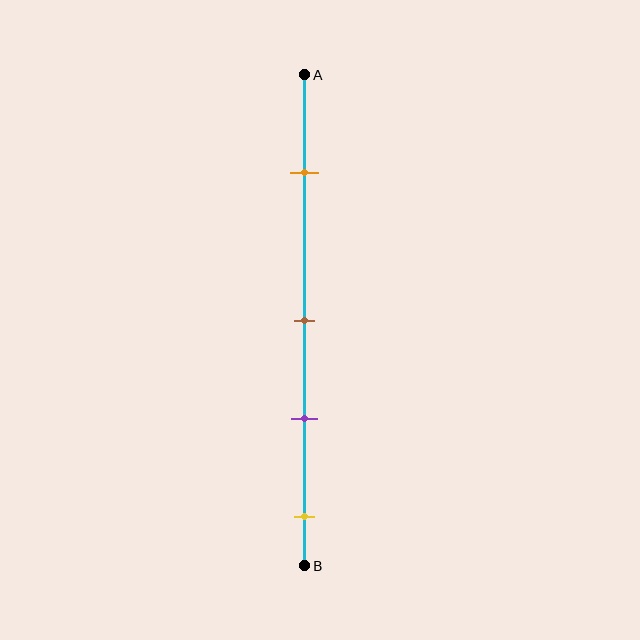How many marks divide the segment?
There are 4 marks dividing the segment.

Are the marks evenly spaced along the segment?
No, the marks are not evenly spaced.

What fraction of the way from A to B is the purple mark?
The purple mark is approximately 70% (0.7) of the way from A to B.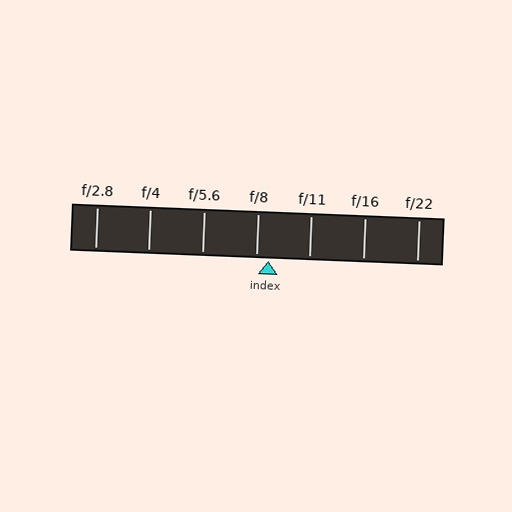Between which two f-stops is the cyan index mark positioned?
The index mark is between f/8 and f/11.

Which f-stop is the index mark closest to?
The index mark is closest to f/8.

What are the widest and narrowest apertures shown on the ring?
The widest aperture shown is f/2.8 and the narrowest is f/22.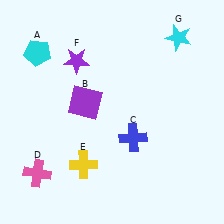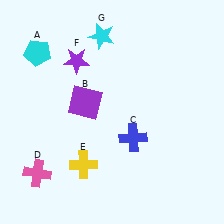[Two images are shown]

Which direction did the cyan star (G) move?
The cyan star (G) moved left.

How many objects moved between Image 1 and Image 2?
1 object moved between the two images.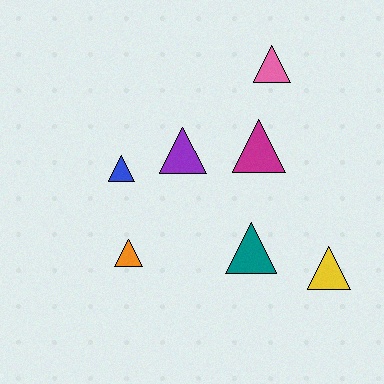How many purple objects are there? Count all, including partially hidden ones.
There is 1 purple object.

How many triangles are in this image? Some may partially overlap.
There are 7 triangles.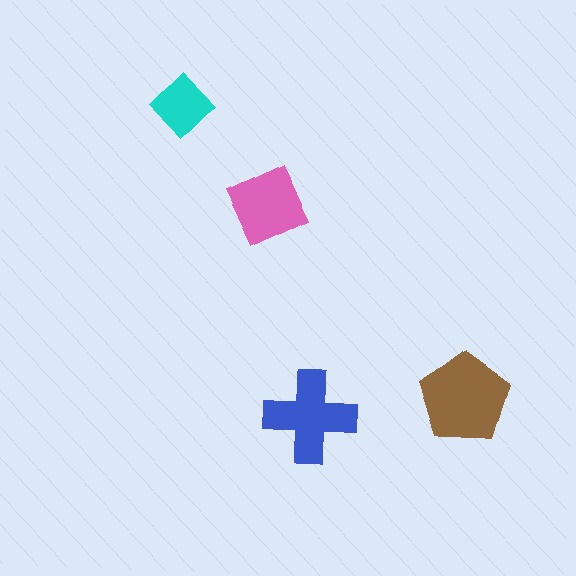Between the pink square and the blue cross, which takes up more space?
The blue cross.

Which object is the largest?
The brown pentagon.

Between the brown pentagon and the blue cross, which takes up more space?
The brown pentagon.